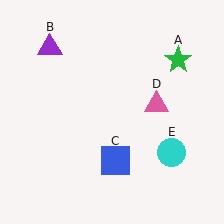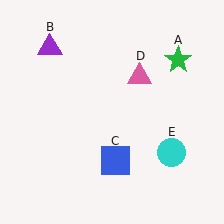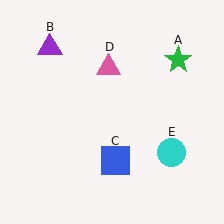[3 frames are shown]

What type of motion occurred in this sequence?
The pink triangle (object D) rotated counterclockwise around the center of the scene.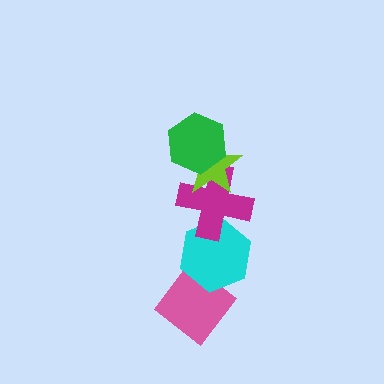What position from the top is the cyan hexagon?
The cyan hexagon is 4th from the top.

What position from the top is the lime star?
The lime star is 2nd from the top.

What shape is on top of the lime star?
The green hexagon is on top of the lime star.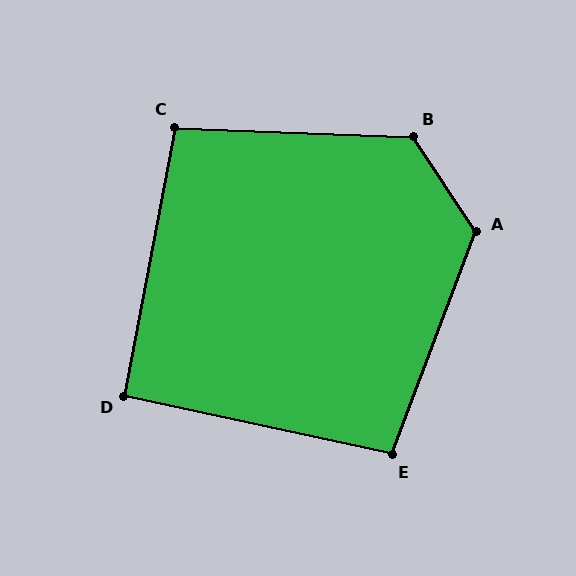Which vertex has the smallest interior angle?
D, at approximately 92 degrees.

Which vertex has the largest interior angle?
A, at approximately 126 degrees.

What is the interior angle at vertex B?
Approximately 126 degrees (obtuse).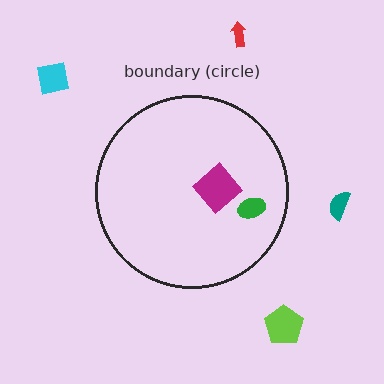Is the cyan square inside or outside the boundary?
Outside.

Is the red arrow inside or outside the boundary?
Outside.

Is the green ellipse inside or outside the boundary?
Inside.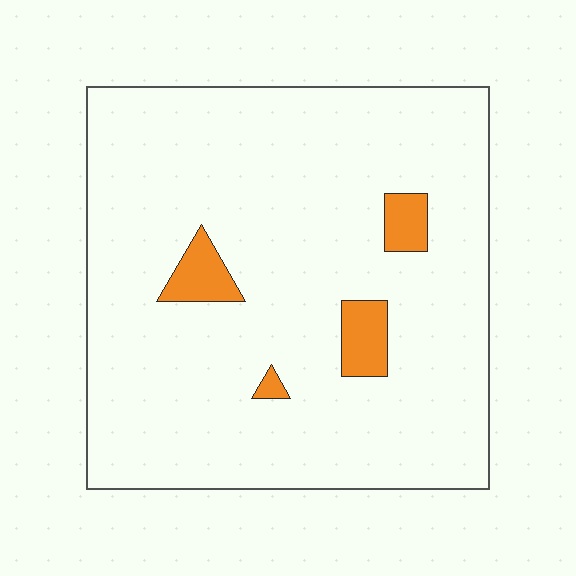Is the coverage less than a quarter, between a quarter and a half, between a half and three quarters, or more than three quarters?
Less than a quarter.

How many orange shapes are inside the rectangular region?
4.